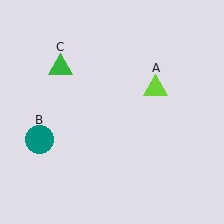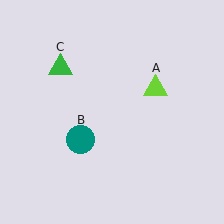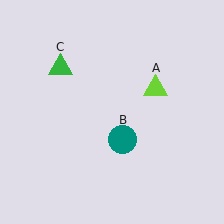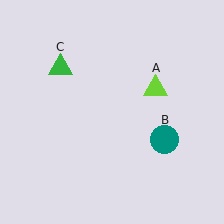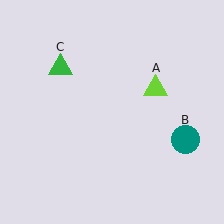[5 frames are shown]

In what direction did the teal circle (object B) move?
The teal circle (object B) moved right.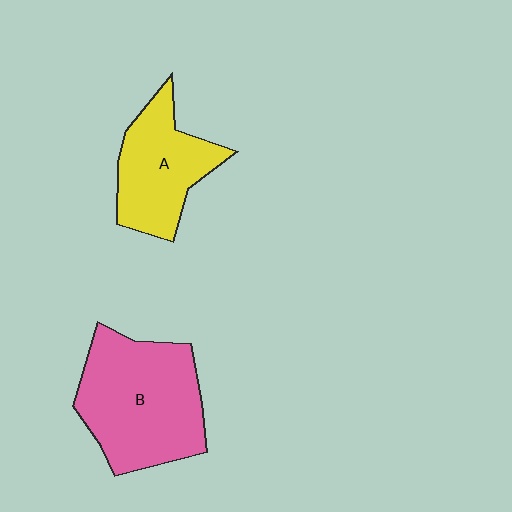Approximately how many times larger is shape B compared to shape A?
Approximately 1.5 times.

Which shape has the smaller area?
Shape A (yellow).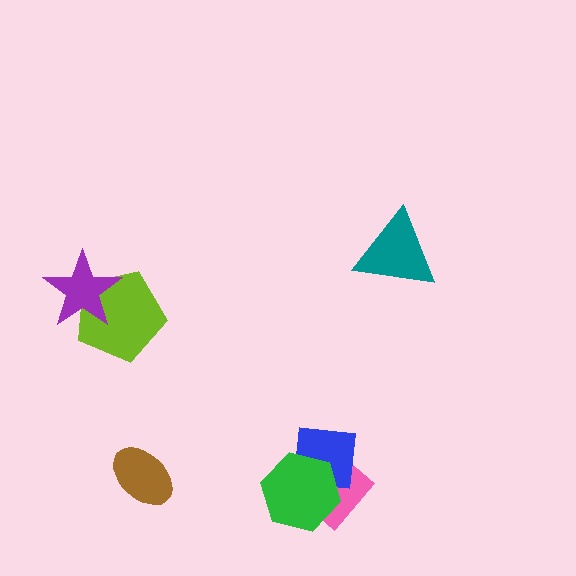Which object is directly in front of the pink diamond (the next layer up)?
The blue square is directly in front of the pink diamond.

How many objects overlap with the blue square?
2 objects overlap with the blue square.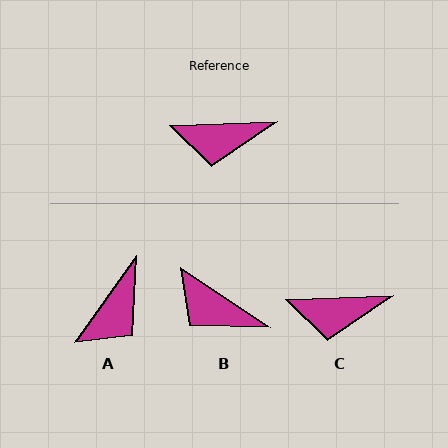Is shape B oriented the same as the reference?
No, it is off by about 36 degrees.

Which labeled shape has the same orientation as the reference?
C.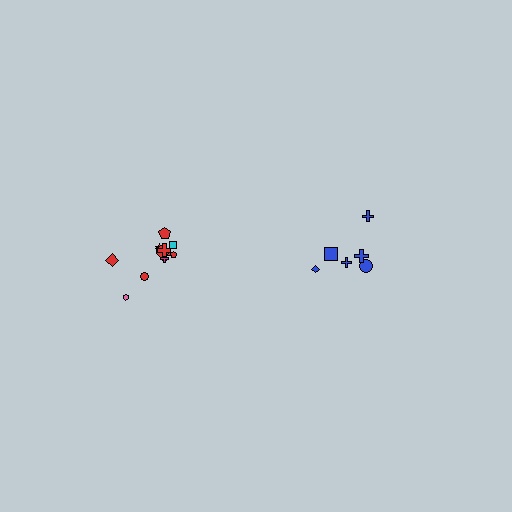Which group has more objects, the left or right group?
The left group.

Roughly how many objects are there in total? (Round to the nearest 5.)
Roughly 20 objects in total.